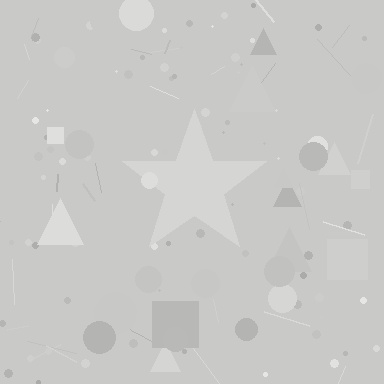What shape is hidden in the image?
A star is hidden in the image.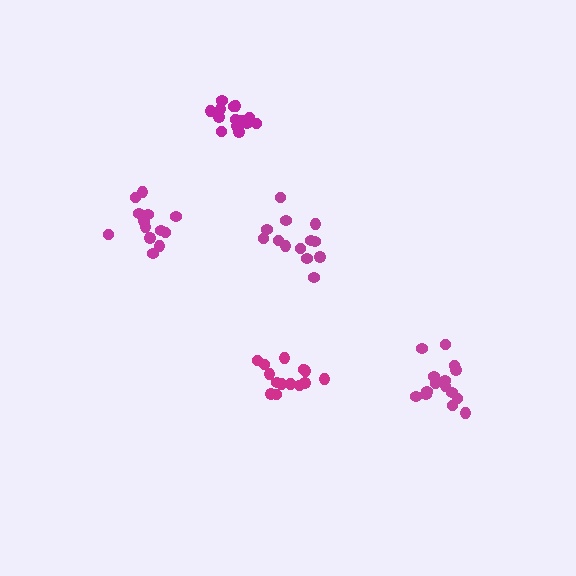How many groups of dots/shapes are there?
There are 5 groups.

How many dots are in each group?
Group 1: 15 dots, Group 2: 13 dots, Group 3: 15 dots, Group 4: 13 dots, Group 5: 14 dots (70 total).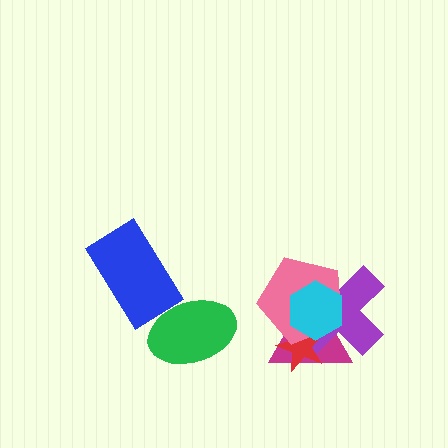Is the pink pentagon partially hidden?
Yes, it is partially covered by another shape.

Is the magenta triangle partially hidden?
Yes, it is partially covered by another shape.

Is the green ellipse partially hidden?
Yes, it is partially covered by another shape.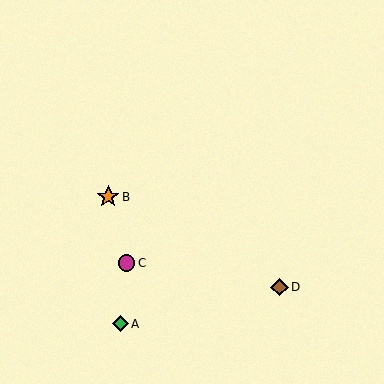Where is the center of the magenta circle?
The center of the magenta circle is at (126, 263).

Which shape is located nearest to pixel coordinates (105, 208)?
The orange star (labeled B) at (108, 197) is nearest to that location.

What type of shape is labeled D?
Shape D is a brown diamond.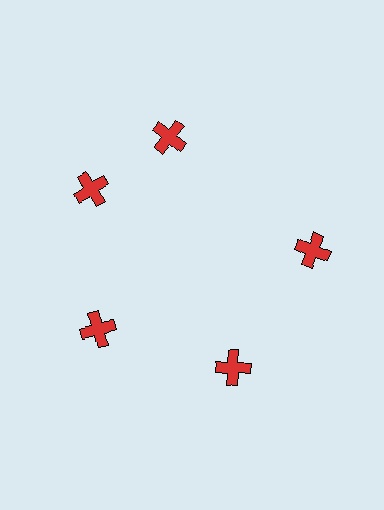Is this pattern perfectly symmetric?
No. The 5 red crosses are arranged in a ring, but one element near the 1 o'clock position is rotated out of alignment along the ring, breaking the 5-fold rotational symmetry.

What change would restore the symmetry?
The symmetry would be restored by rotating it back into even spacing with its neighbors so that all 5 crosses sit at equal angles and equal distance from the center.